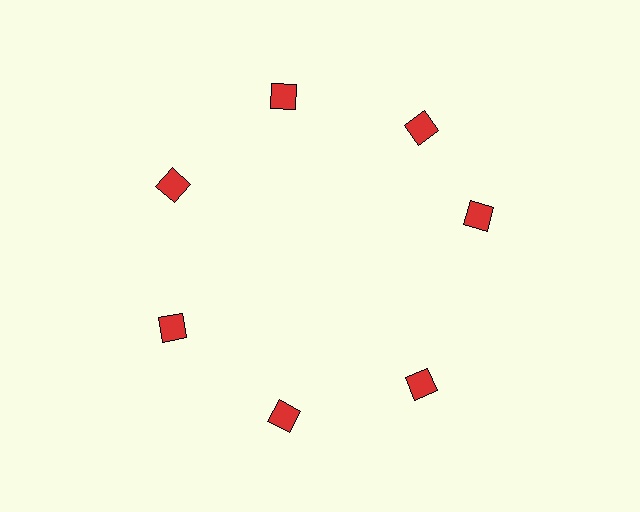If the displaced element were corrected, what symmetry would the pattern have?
It would have 7-fold rotational symmetry — the pattern would map onto itself every 51 degrees.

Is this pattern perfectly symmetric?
No. The 7 red squares are arranged in a ring, but one element near the 3 o'clock position is rotated out of alignment along the ring, breaking the 7-fold rotational symmetry.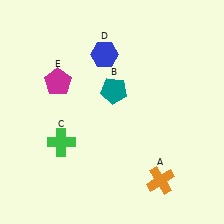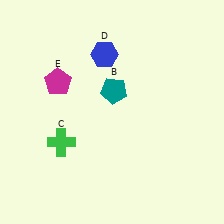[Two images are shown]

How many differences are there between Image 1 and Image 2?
There is 1 difference between the two images.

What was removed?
The orange cross (A) was removed in Image 2.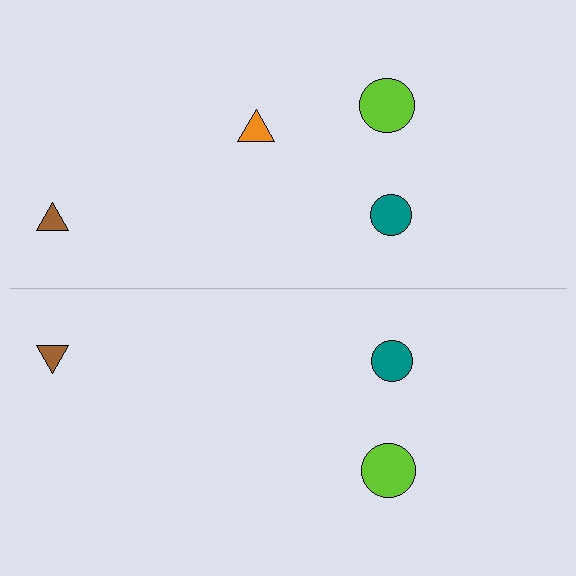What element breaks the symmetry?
A orange triangle is missing from the bottom side.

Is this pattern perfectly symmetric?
No, the pattern is not perfectly symmetric. A orange triangle is missing from the bottom side.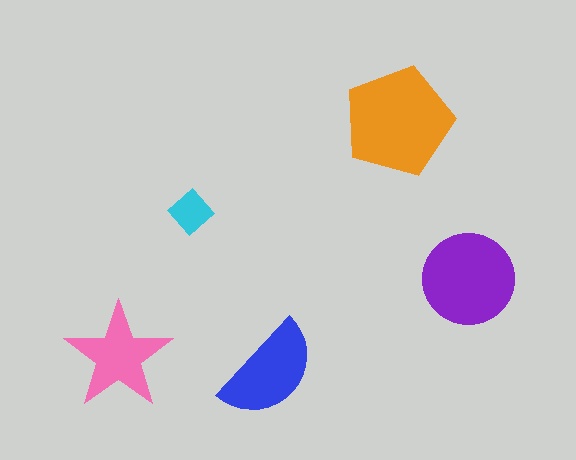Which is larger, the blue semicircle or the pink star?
The blue semicircle.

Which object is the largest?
The orange pentagon.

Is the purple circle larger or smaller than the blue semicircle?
Larger.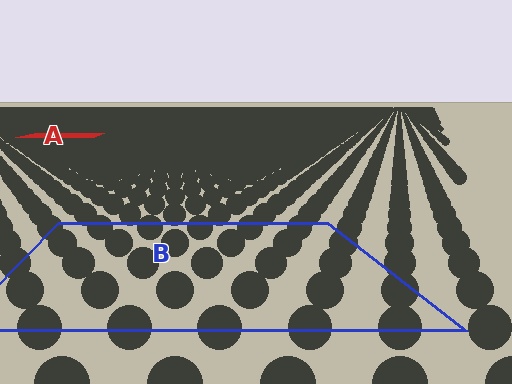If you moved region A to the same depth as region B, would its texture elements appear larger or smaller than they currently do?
They would appear larger. At a closer depth, the same texture elements are projected at a bigger on-screen size.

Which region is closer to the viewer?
Region B is closer. The texture elements there are larger and more spread out.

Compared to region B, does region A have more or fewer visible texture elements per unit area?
Region A has more texture elements per unit area — they are packed more densely because it is farther away.